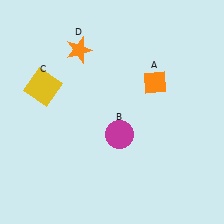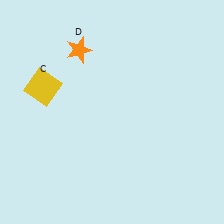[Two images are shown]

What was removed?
The orange diamond (A), the magenta circle (B) were removed in Image 2.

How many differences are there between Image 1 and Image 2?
There are 2 differences between the two images.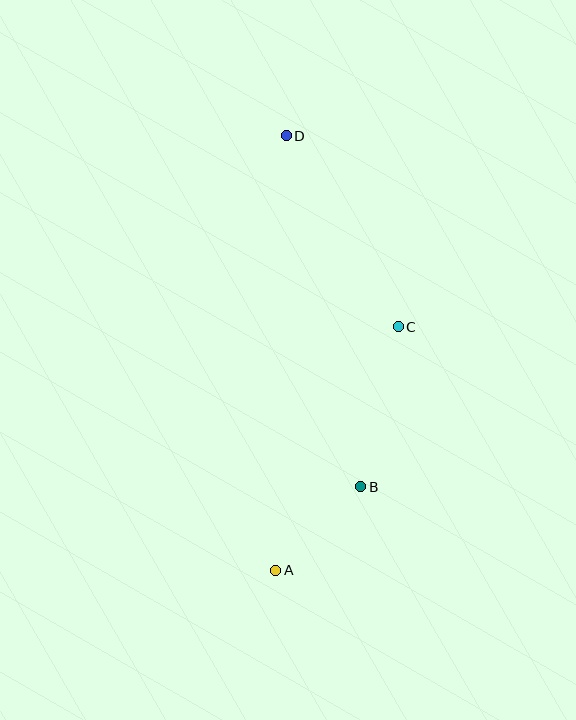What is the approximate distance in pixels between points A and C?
The distance between A and C is approximately 273 pixels.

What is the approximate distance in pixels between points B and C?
The distance between B and C is approximately 164 pixels.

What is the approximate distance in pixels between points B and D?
The distance between B and D is approximately 359 pixels.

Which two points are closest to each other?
Points A and B are closest to each other.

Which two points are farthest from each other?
Points A and D are farthest from each other.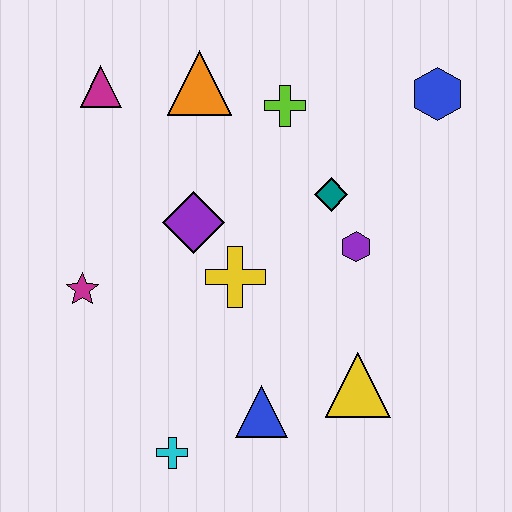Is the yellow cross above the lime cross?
No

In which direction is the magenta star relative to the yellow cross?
The magenta star is to the left of the yellow cross.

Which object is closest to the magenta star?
The purple diamond is closest to the magenta star.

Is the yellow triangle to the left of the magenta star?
No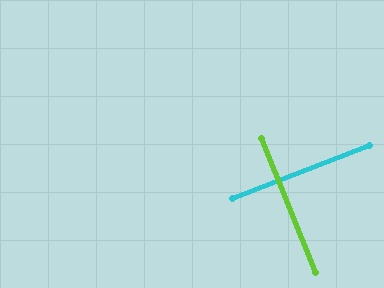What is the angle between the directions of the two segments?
Approximately 90 degrees.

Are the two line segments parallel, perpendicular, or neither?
Perpendicular — they meet at approximately 90°.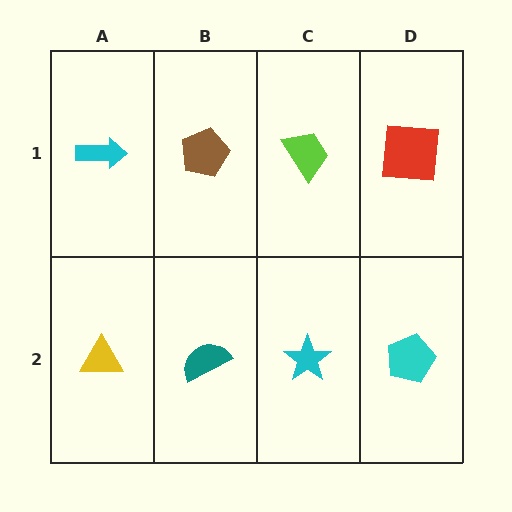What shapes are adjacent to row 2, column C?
A lime trapezoid (row 1, column C), a teal semicircle (row 2, column B), a cyan pentagon (row 2, column D).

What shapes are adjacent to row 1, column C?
A cyan star (row 2, column C), a brown pentagon (row 1, column B), a red square (row 1, column D).